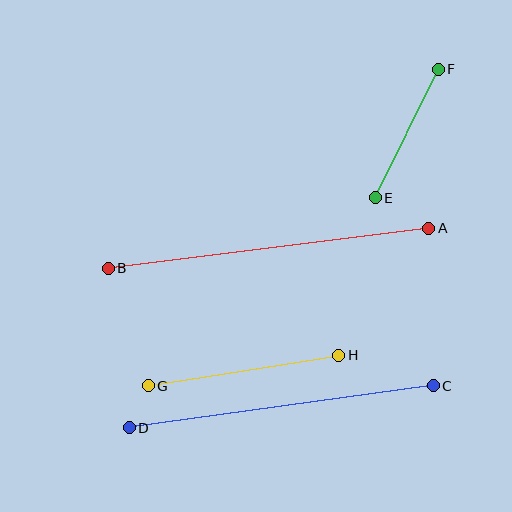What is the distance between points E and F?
The distance is approximately 143 pixels.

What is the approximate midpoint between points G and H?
The midpoint is at approximately (244, 370) pixels.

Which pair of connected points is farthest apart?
Points A and B are farthest apart.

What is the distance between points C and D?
The distance is approximately 307 pixels.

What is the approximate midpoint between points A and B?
The midpoint is at approximately (269, 248) pixels.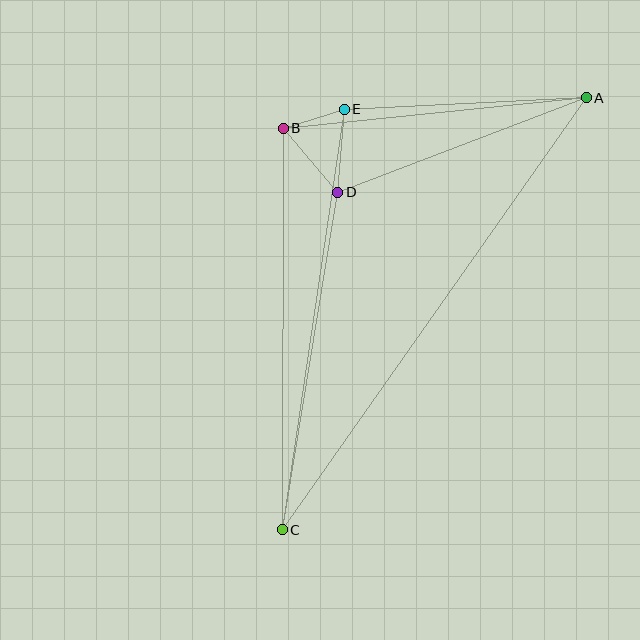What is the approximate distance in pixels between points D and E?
The distance between D and E is approximately 83 pixels.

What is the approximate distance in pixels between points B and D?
The distance between B and D is approximately 84 pixels.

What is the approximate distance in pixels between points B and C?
The distance between B and C is approximately 402 pixels.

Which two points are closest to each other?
Points B and E are closest to each other.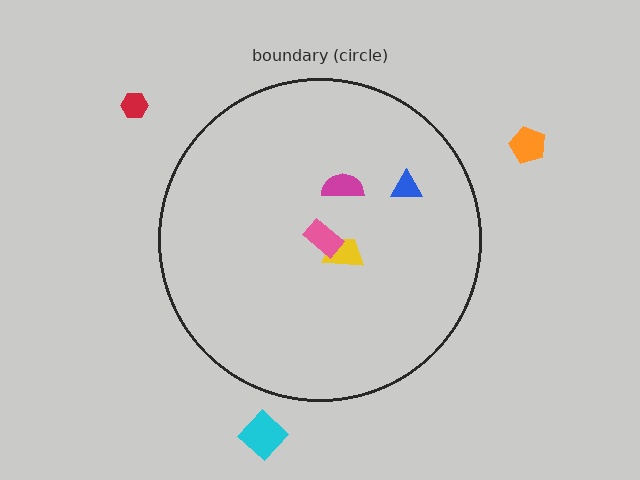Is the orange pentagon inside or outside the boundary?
Outside.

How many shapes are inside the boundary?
4 inside, 3 outside.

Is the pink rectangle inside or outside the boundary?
Inside.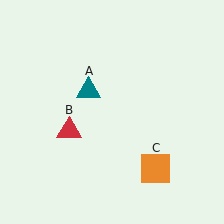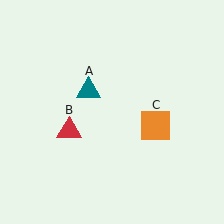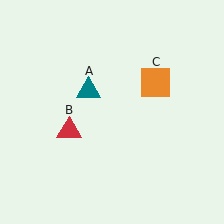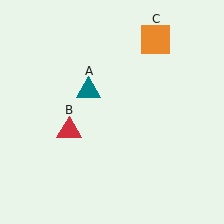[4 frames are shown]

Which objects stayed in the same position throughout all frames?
Teal triangle (object A) and red triangle (object B) remained stationary.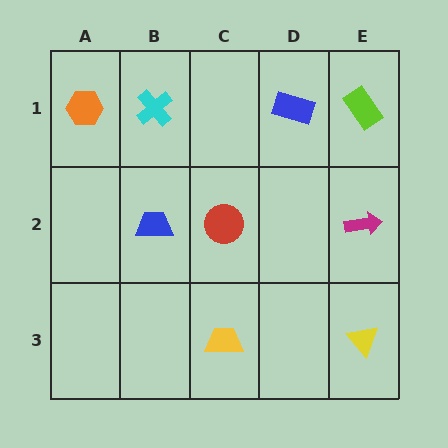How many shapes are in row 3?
2 shapes.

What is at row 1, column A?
An orange hexagon.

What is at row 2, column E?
A magenta arrow.